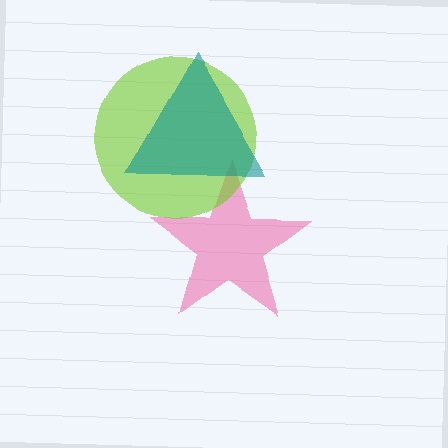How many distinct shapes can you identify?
There are 3 distinct shapes: a pink star, a lime circle, a teal triangle.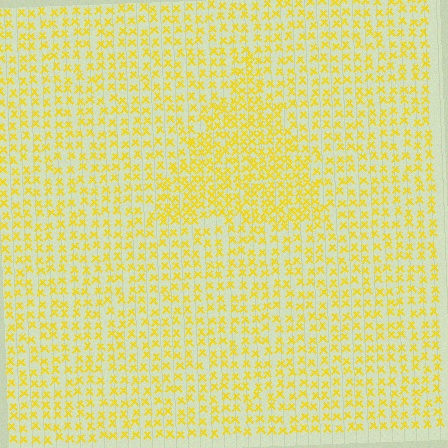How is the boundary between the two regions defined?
The boundary is defined by a change in element density (approximately 1.7x ratio). All elements are the same color, size, and shape.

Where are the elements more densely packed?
The elements are more densely packed inside the triangle boundary.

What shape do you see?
I see a triangle.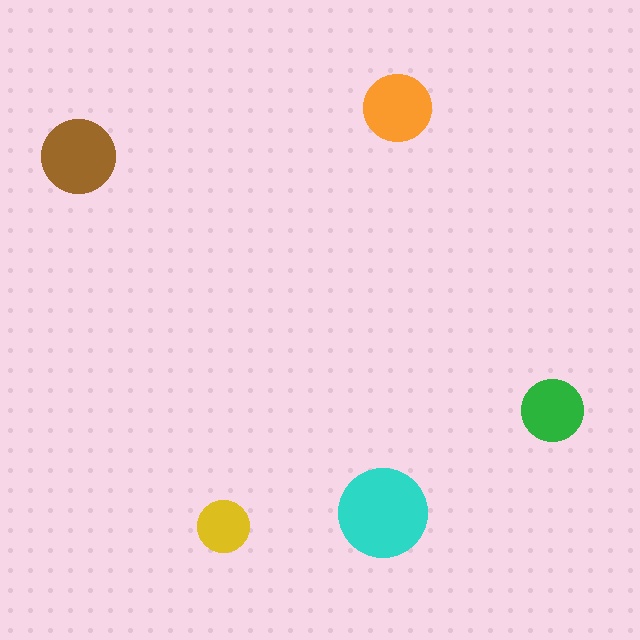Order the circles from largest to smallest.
the cyan one, the brown one, the orange one, the green one, the yellow one.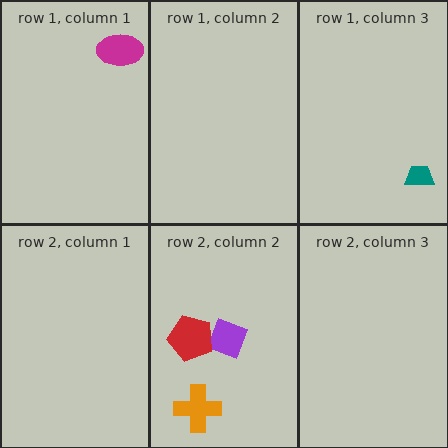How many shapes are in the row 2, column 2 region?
3.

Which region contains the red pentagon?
The row 2, column 2 region.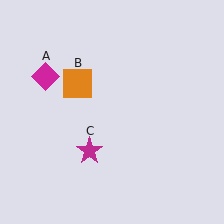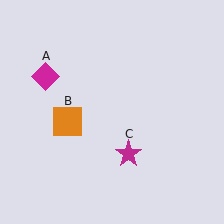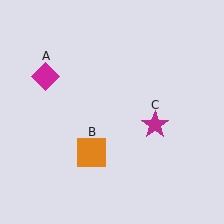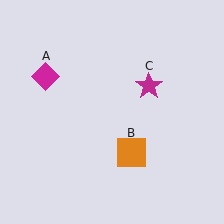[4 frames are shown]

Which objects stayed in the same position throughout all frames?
Magenta diamond (object A) remained stationary.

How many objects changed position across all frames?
2 objects changed position: orange square (object B), magenta star (object C).